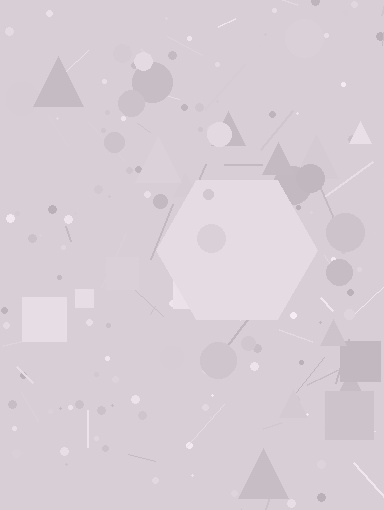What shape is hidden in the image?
A hexagon is hidden in the image.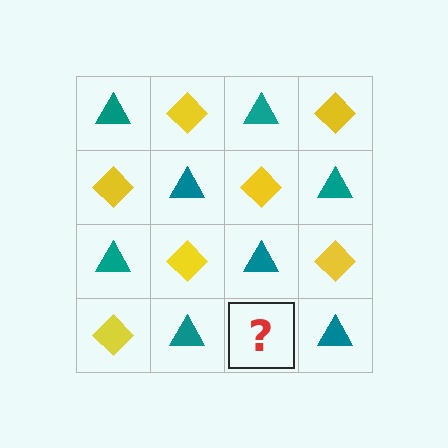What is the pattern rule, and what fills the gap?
The rule is that it alternates teal triangle and yellow diamond in a checkerboard pattern. The gap should be filled with a yellow diamond.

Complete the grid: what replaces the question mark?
The question mark should be replaced with a yellow diamond.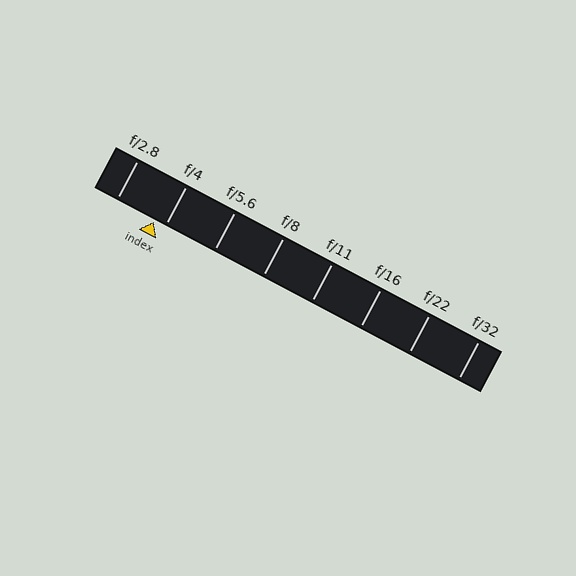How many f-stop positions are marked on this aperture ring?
There are 8 f-stop positions marked.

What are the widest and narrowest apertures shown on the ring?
The widest aperture shown is f/2.8 and the narrowest is f/32.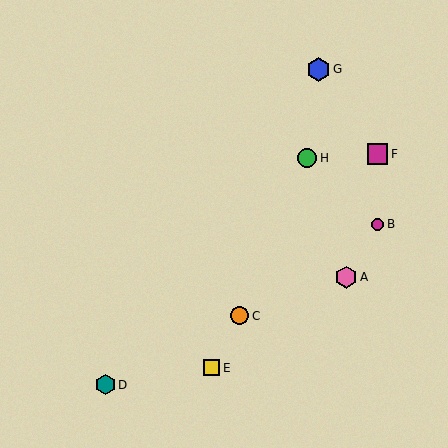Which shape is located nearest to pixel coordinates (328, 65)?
The blue hexagon (labeled G) at (318, 69) is nearest to that location.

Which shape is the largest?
The blue hexagon (labeled G) is the largest.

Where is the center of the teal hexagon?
The center of the teal hexagon is at (105, 385).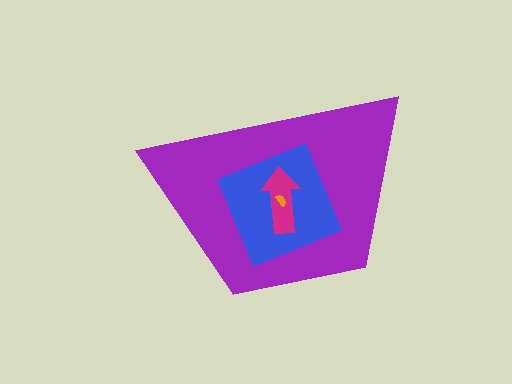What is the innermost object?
The orange semicircle.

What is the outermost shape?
The purple trapezoid.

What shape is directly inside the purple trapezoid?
The blue square.